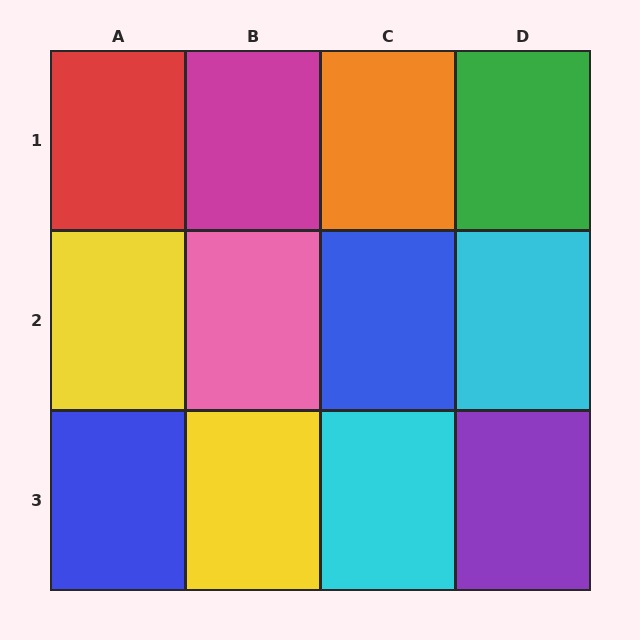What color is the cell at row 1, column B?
Magenta.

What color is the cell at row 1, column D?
Green.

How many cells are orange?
1 cell is orange.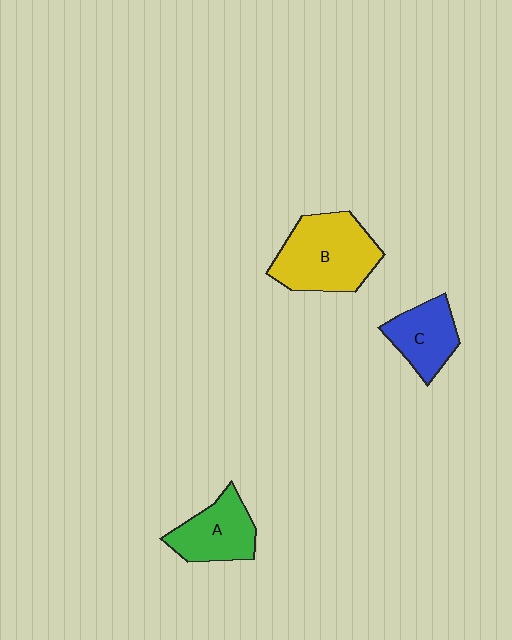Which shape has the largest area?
Shape B (yellow).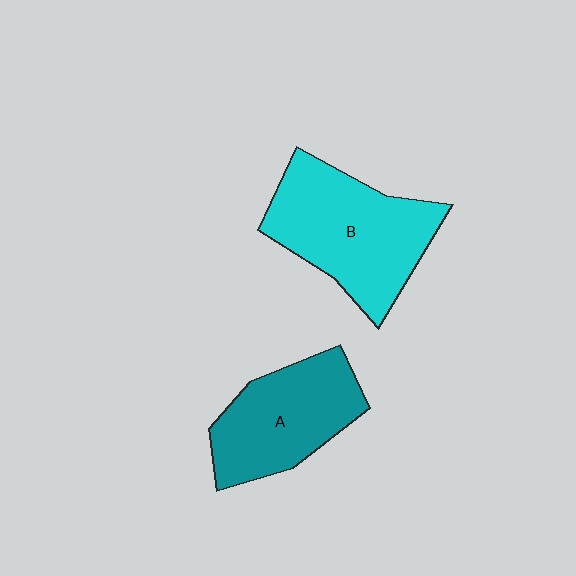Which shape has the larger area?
Shape B (cyan).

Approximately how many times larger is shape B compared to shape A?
Approximately 1.3 times.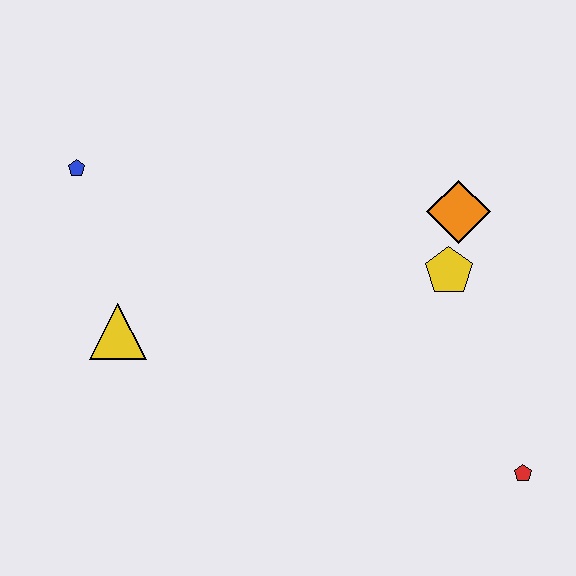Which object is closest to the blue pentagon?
The yellow triangle is closest to the blue pentagon.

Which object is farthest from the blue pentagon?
The red pentagon is farthest from the blue pentagon.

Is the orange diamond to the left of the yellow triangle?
No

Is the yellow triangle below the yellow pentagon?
Yes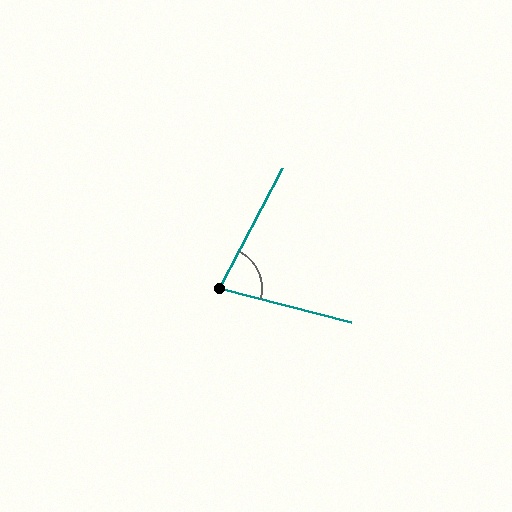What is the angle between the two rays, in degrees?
Approximately 77 degrees.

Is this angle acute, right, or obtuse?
It is acute.